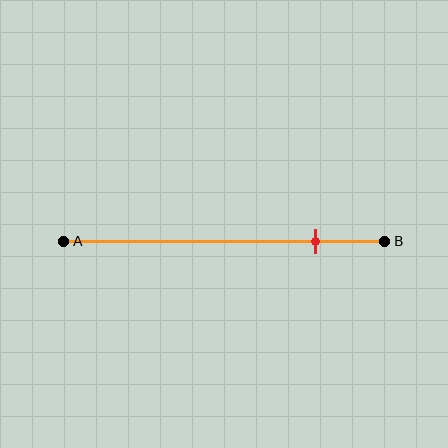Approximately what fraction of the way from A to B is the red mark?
The red mark is approximately 80% of the way from A to B.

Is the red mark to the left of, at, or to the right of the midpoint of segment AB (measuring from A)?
The red mark is to the right of the midpoint of segment AB.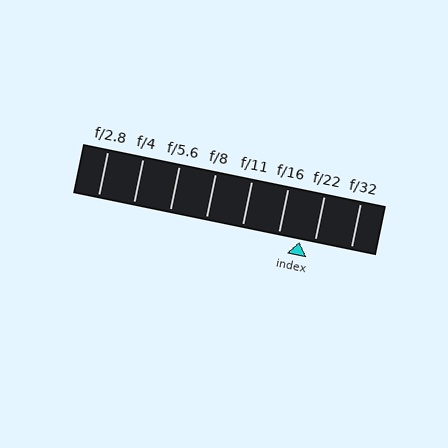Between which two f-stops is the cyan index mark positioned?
The index mark is between f/16 and f/22.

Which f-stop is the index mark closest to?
The index mark is closest to f/22.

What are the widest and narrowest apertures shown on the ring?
The widest aperture shown is f/2.8 and the narrowest is f/32.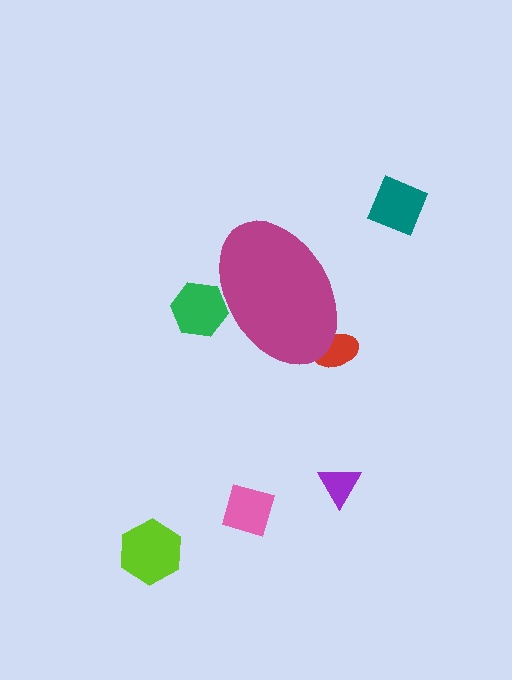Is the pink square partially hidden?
No, the pink square is fully visible.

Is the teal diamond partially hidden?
No, the teal diamond is fully visible.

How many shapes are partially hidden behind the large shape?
2 shapes are partially hidden.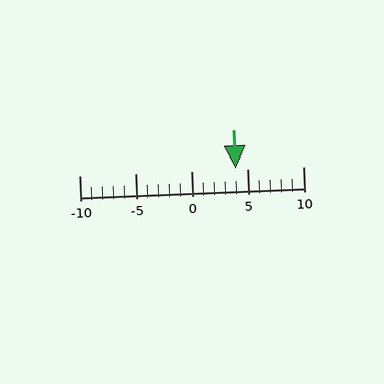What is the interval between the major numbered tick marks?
The major tick marks are spaced 5 units apart.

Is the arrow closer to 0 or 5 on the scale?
The arrow is closer to 5.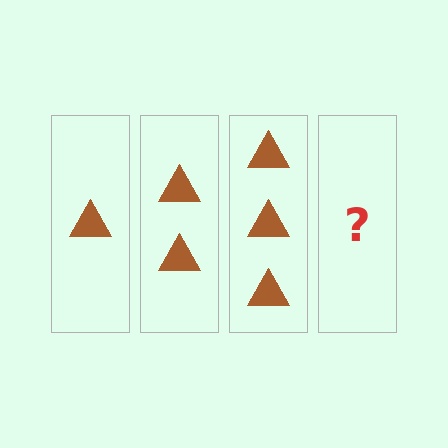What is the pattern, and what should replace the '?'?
The pattern is that each step adds one more triangle. The '?' should be 4 triangles.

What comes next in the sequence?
The next element should be 4 triangles.